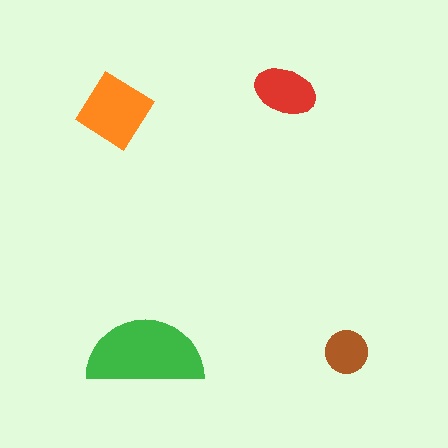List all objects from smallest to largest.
The brown circle, the red ellipse, the orange diamond, the green semicircle.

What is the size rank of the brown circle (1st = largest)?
4th.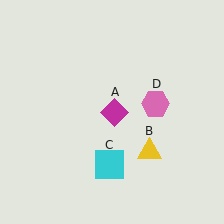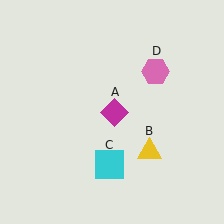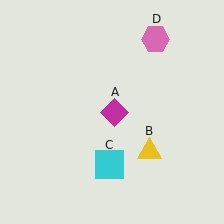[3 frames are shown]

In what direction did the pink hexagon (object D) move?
The pink hexagon (object D) moved up.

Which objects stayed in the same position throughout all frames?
Magenta diamond (object A) and yellow triangle (object B) and cyan square (object C) remained stationary.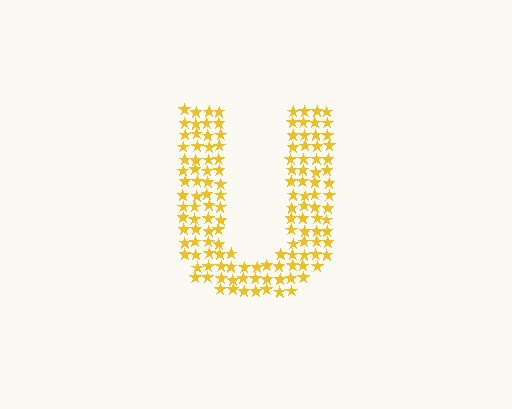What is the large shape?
The large shape is the letter U.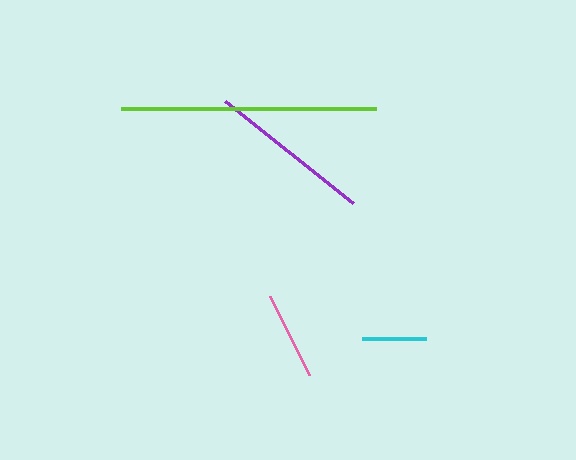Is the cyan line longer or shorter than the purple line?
The purple line is longer than the cyan line.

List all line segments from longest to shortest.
From longest to shortest: lime, purple, pink, cyan.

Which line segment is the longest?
The lime line is the longest at approximately 256 pixels.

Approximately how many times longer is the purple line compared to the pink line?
The purple line is approximately 1.9 times the length of the pink line.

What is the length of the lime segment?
The lime segment is approximately 256 pixels long.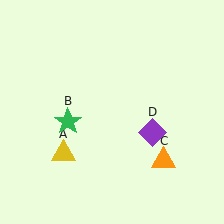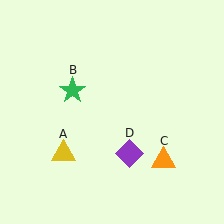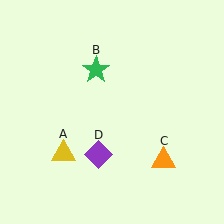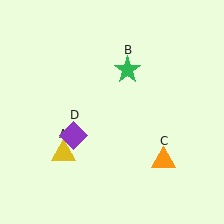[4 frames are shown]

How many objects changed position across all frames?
2 objects changed position: green star (object B), purple diamond (object D).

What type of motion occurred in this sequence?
The green star (object B), purple diamond (object D) rotated clockwise around the center of the scene.